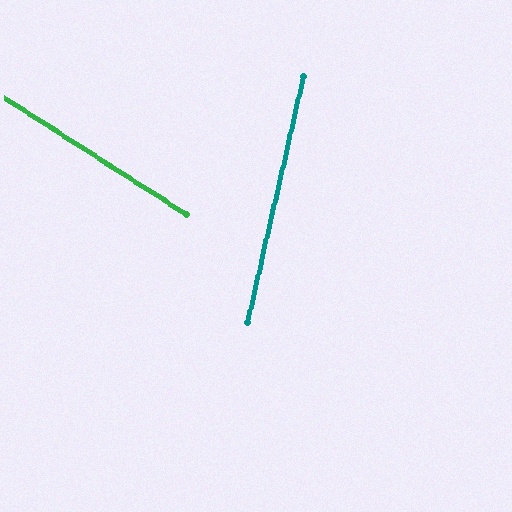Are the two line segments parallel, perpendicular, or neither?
Neither parallel nor perpendicular — they differ by about 70°.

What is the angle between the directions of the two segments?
Approximately 70 degrees.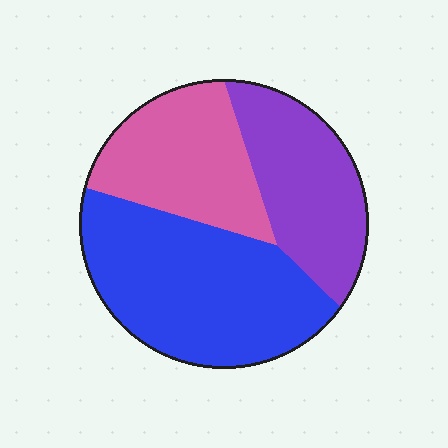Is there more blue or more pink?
Blue.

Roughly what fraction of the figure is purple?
Purple covers around 30% of the figure.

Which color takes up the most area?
Blue, at roughly 45%.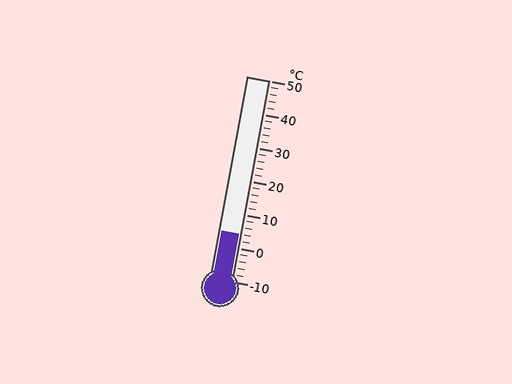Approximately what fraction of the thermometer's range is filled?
The thermometer is filled to approximately 25% of its range.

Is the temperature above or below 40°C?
The temperature is below 40°C.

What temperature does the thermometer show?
The thermometer shows approximately 4°C.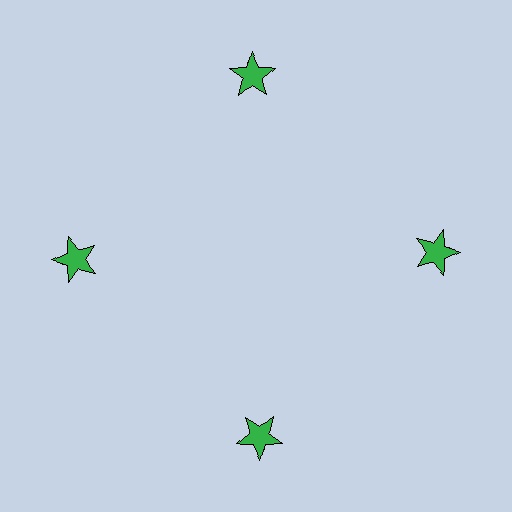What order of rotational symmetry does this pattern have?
This pattern has 4-fold rotational symmetry.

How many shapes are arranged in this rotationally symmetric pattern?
There are 4 shapes, arranged in 4 groups of 1.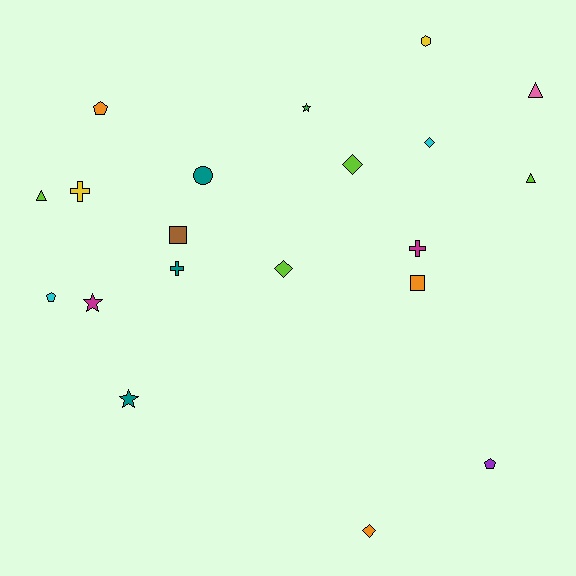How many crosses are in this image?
There are 3 crosses.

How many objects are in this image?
There are 20 objects.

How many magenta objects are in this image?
There are 2 magenta objects.